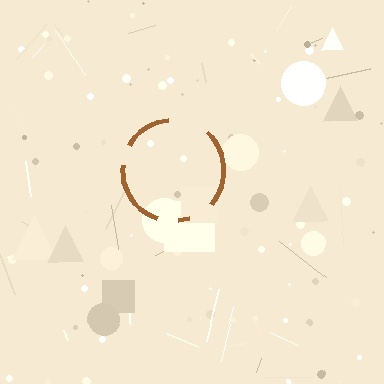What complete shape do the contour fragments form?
The contour fragments form a circle.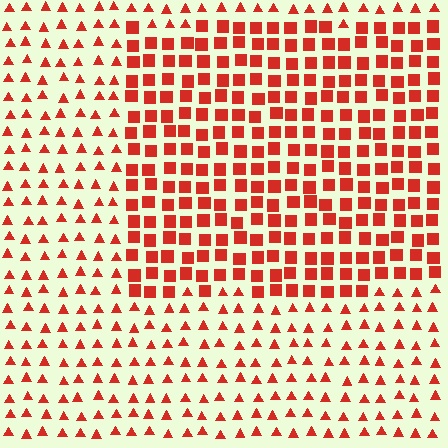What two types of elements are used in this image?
The image uses squares inside the rectangle region and triangles outside it.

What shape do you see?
I see a rectangle.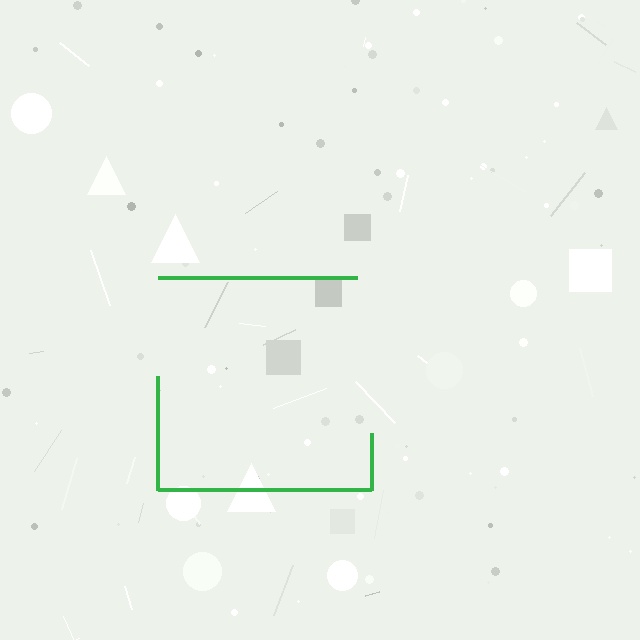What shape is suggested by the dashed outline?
The dashed outline suggests a square.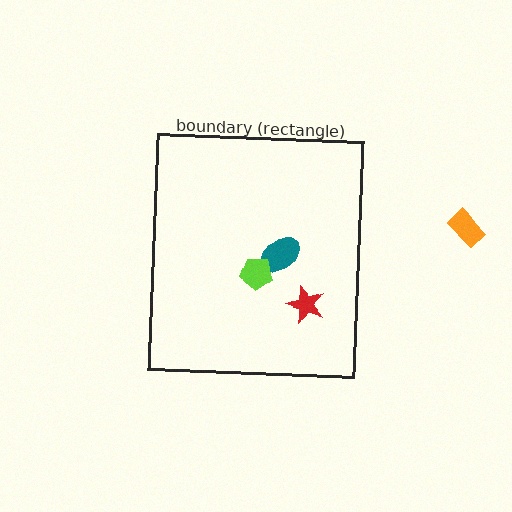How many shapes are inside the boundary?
3 inside, 1 outside.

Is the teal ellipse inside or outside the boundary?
Inside.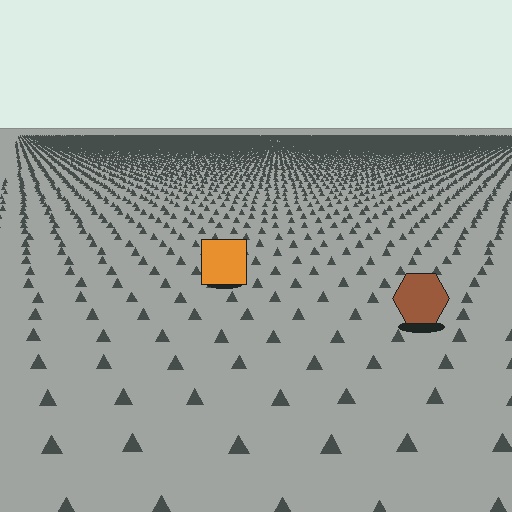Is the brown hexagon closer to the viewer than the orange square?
Yes. The brown hexagon is closer — you can tell from the texture gradient: the ground texture is coarser near it.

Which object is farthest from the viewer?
The orange square is farthest from the viewer. It appears smaller and the ground texture around it is denser.